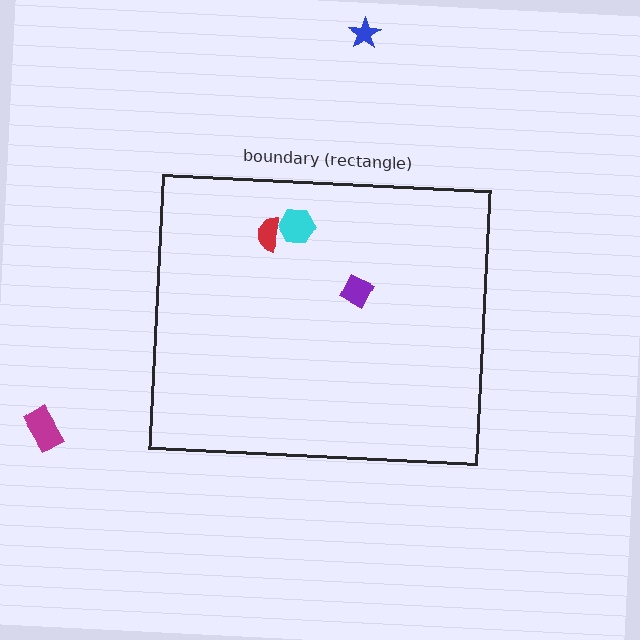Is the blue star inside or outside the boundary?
Outside.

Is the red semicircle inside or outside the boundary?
Inside.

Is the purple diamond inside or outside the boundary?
Inside.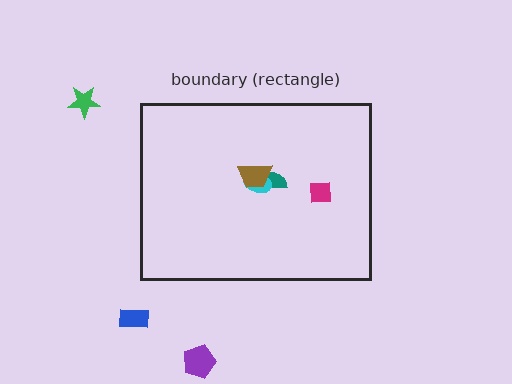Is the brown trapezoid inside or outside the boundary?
Inside.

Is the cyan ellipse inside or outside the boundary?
Inside.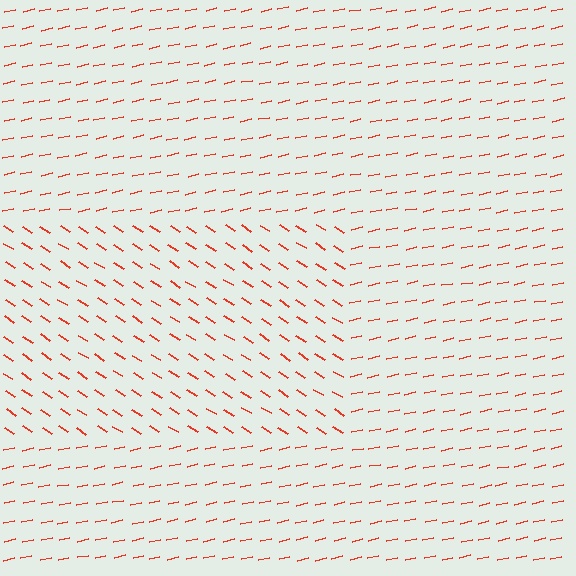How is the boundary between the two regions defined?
The boundary is defined purely by a change in line orientation (approximately 45 degrees difference). All lines are the same color and thickness.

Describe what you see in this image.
The image is filled with small red line segments. A rectangle region in the image has lines oriented differently from the surrounding lines, creating a visible texture boundary.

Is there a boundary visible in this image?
Yes, there is a texture boundary formed by a change in line orientation.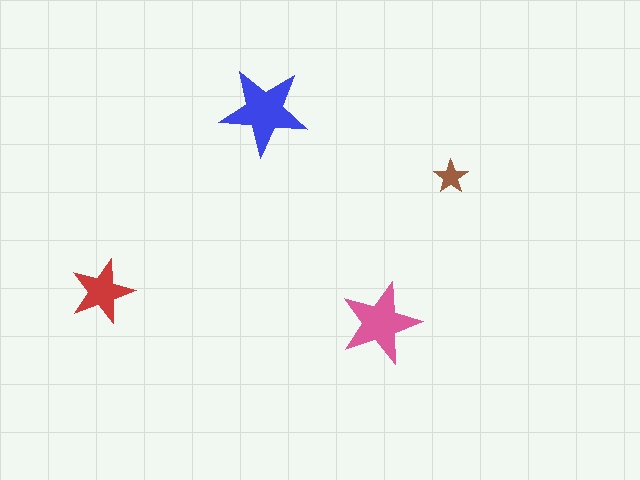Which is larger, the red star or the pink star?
The pink one.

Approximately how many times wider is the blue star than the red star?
About 1.5 times wider.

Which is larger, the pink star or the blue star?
The blue one.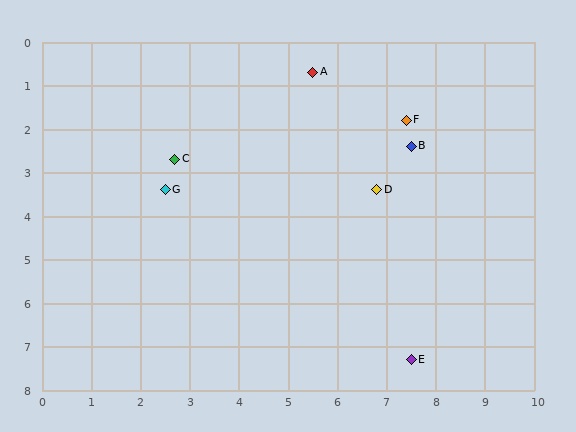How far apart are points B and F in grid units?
Points B and F are about 0.6 grid units apart.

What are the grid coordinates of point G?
Point G is at approximately (2.5, 3.4).